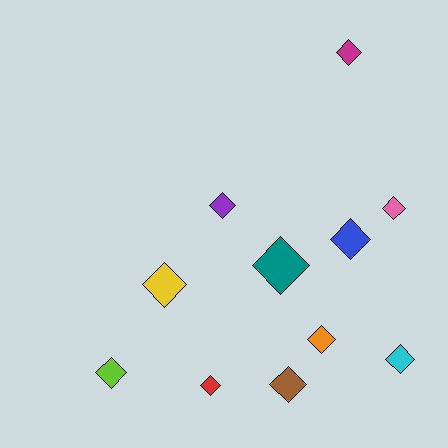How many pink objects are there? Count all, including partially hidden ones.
There is 1 pink object.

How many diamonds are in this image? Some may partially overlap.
There are 11 diamonds.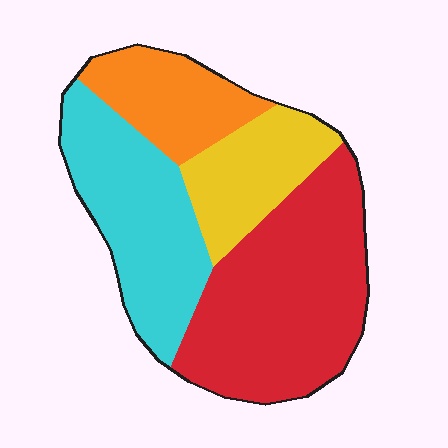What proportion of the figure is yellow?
Yellow takes up about one sixth (1/6) of the figure.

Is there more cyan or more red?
Red.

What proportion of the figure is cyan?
Cyan covers roughly 30% of the figure.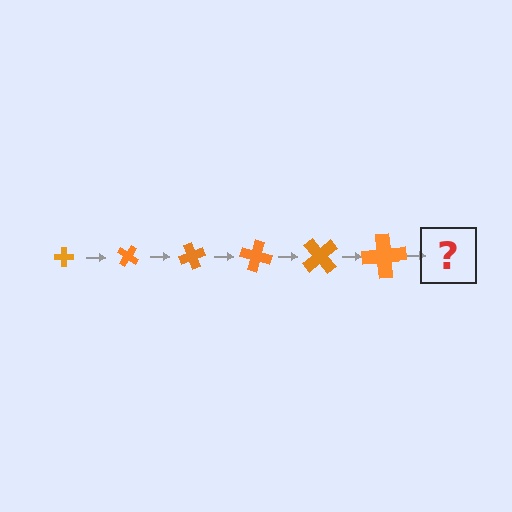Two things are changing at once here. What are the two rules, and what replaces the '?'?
The two rules are that the cross grows larger each step and it rotates 35 degrees each step. The '?' should be a cross, larger than the previous one and rotated 210 degrees from the start.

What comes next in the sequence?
The next element should be a cross, larger than the previous one and rotated 210 degrees from the start.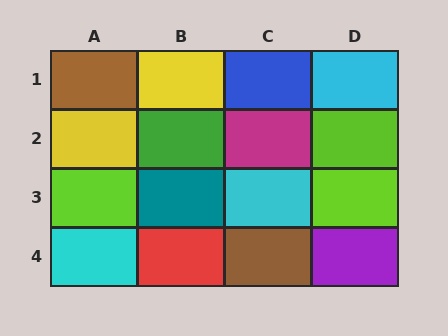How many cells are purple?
1 cell is purple.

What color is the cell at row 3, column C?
Cyan.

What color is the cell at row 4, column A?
Cyan.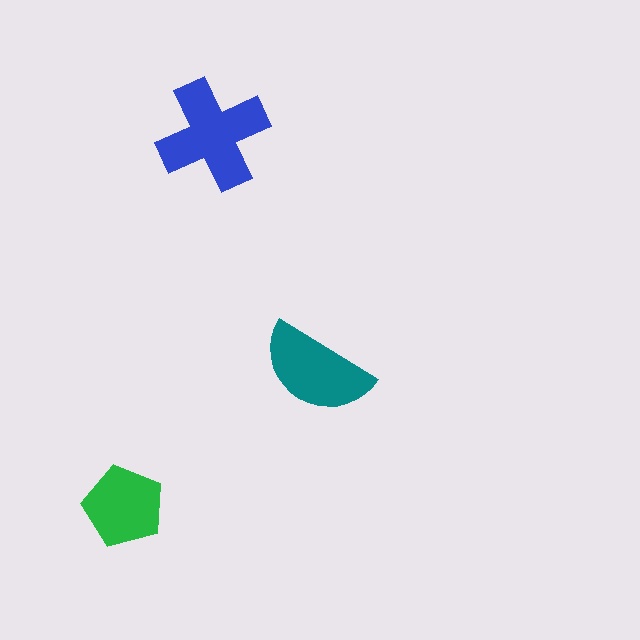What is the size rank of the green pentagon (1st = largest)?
3rd.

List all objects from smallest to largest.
The green pentagon, the teal semicircle, the blue cross.